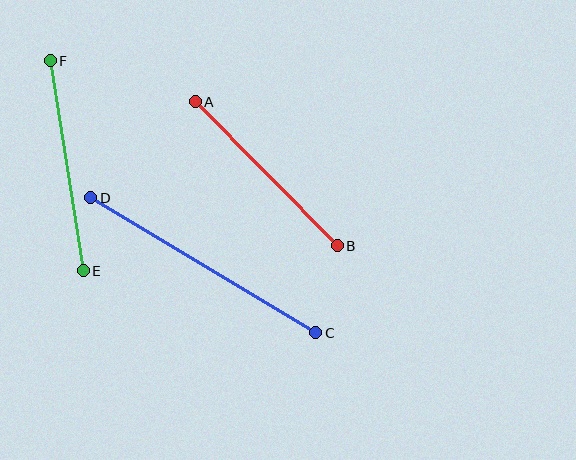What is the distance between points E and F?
The distance is approximately 213 pixels.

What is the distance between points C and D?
The distance is approximately 262 pixels.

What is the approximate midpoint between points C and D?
The midpoint is at approximately (203, 265) pixels.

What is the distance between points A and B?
The distance is approximately 202 pixels.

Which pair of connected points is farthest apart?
Points C and D are farthest apart.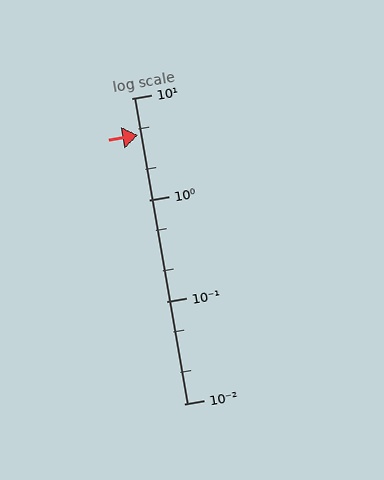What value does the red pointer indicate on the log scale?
The pointer indicates approximately 4.3.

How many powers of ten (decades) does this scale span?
The scale spans 3 decades, from 0.01 to 10.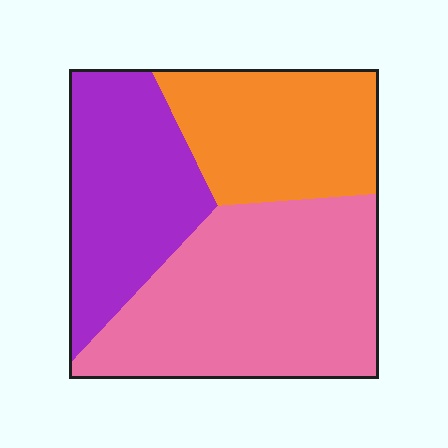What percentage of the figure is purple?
Purple takes up about one quarter (1/4) of the figure.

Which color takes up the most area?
Pink, at roughly 45%.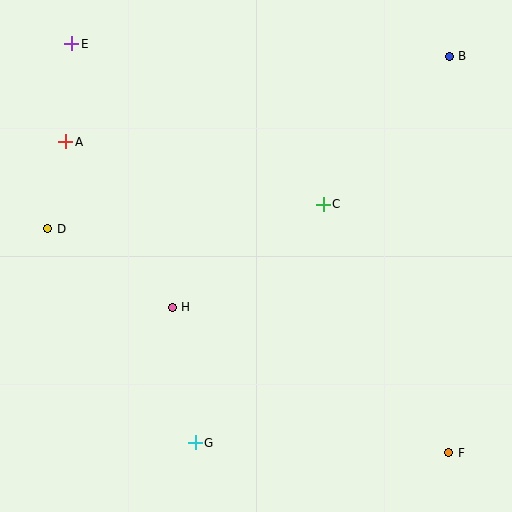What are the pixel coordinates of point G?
Point G is at (195, 443).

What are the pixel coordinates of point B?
Point B is at (449, 56).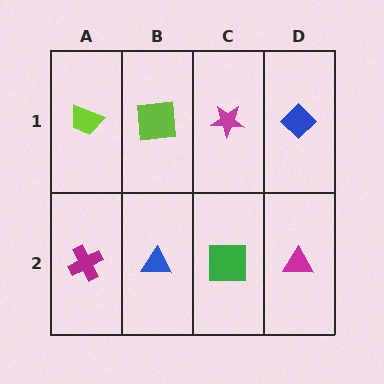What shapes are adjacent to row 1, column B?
A blue triangle (row 2, column B), a lime trapezoid (row 1, column A), a magenta star (row 1, column C).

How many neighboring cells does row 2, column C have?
3.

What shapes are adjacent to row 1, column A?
A magenta cross (row 2, column A), a lime square (row 1, column B).